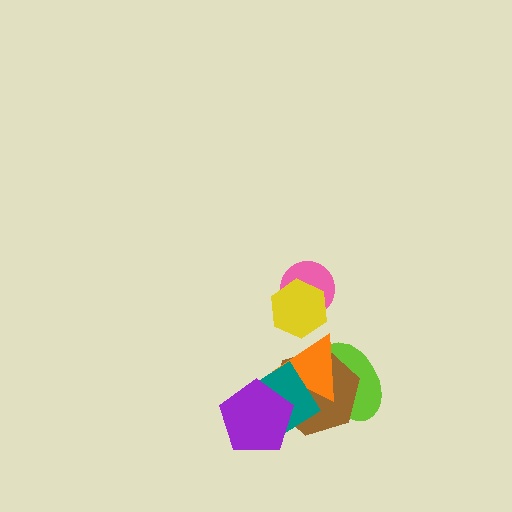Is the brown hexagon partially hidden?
Yes, it is partially covered by another shape.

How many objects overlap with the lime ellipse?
3 objects overlap with the lime ellipse.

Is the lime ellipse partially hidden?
Yes, it is partially covered by another shape.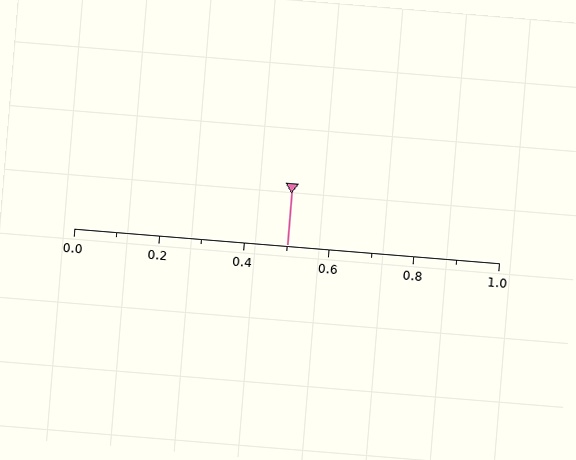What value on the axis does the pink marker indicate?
The marker indicates approximately 0.5.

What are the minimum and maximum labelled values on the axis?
The axis runs from 0.0 to 1.0.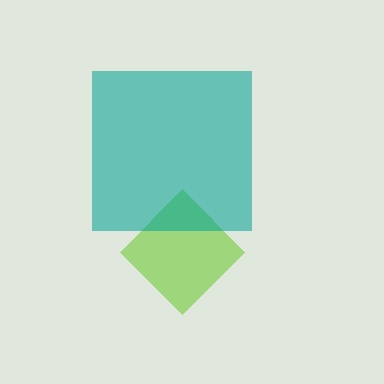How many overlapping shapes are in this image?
There are 2 overlapping shapes in the image.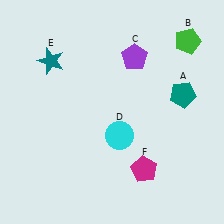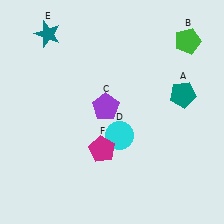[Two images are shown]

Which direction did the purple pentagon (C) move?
The purple pentagon (C) moved down.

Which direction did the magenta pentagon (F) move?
The magenta pentagon (F) moved left.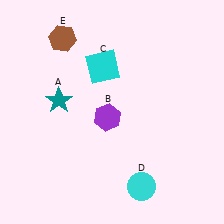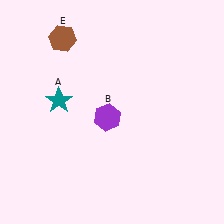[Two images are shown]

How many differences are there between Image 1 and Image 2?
There are 2 differences between the two images.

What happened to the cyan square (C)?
The cyan square (C) was removed in Image 2. It was in the top-left area of Image 1.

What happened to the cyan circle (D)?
The cyan circle (D) was removed in Image 2. It was in the bottom-right area of Image 1.